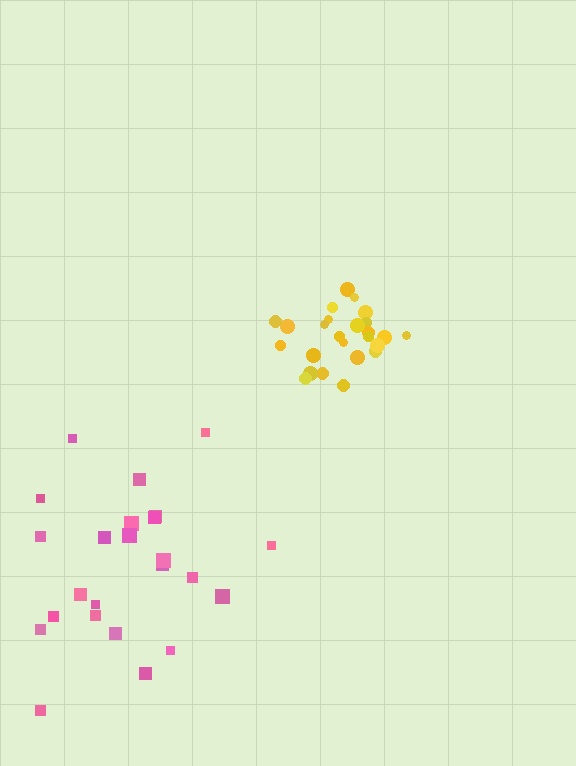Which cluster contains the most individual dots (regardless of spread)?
Yellow (26).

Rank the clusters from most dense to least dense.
yellow, pink.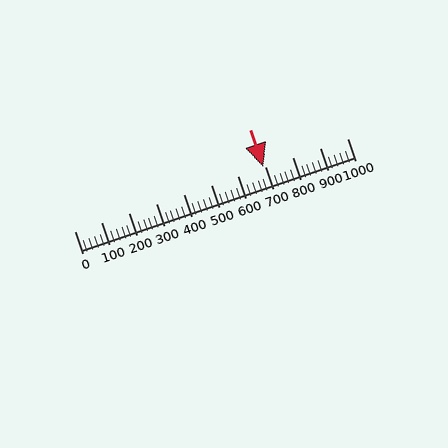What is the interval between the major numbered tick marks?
The major tick marks are spaced 100 units apart.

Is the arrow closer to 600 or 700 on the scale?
The arrow is closer to 700.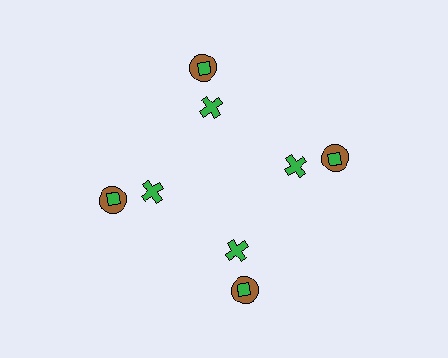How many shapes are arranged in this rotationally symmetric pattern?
There are 12 shapes, arranged in 4 groups of 3.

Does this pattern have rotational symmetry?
Yes, this pattern has 4-fold rotational symmetry. It looks the same after rotating 90 degrees around the center.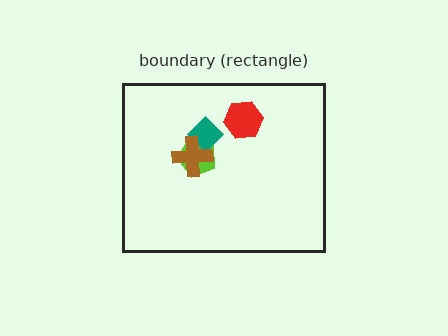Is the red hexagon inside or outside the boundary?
Inside.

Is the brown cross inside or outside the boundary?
Inside.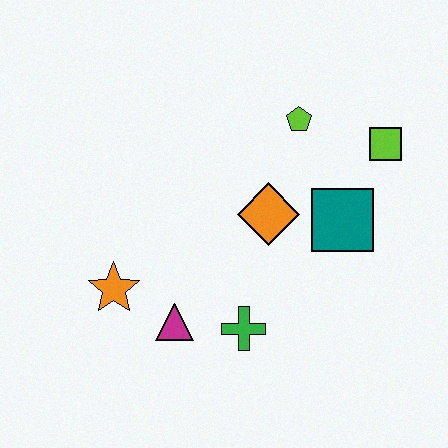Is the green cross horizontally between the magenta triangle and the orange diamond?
Yes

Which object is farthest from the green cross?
The lime square is farthest from the green cross.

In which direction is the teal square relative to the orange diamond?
The teal square is to the right of the orange diamond.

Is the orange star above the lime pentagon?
No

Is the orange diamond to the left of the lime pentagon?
Yes